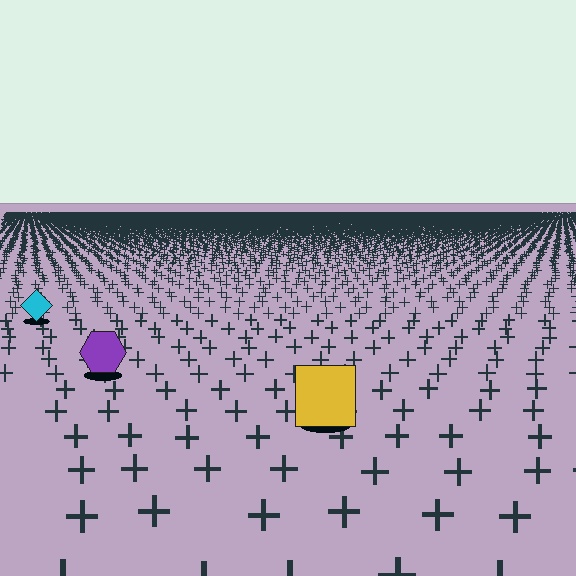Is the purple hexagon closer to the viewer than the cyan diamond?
Yes. The purple hexagon is closer — you can tell from the texture gradient: the ground texture is coarser near it.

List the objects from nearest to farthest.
From nearest to farthest: the yellow square, the purple hexagon, the cyan diamond.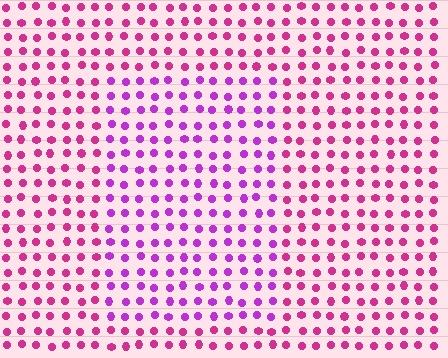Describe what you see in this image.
The image is filled with small magenta elements in a uniform arrangement. A rectangle-shaped region is visible where the elements are tinted to a slightly different hue, forming a subtle color boundary.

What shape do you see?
I see a rectangle.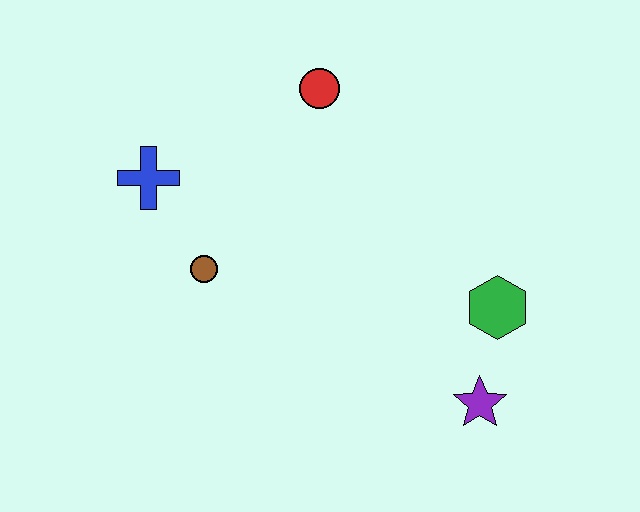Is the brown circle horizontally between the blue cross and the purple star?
Yes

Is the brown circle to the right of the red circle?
No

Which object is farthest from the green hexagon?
The blue cross is farthest from the green hexagon.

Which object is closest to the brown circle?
The blue cross is closest to the brown circle.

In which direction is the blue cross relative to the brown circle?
The blue cross is above the brown circle.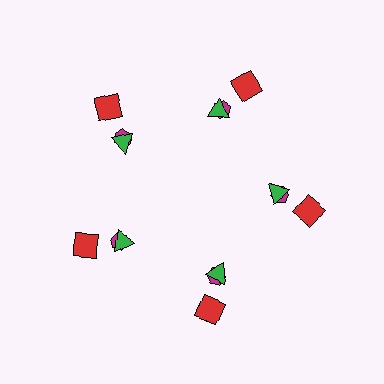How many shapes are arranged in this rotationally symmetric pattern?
There are 15 shapes, arranged in 5 groups of 3.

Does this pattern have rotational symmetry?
Yes, this pattern has 5-fold rotational symmetry. It looks the same after rotating 72 degrees around the center.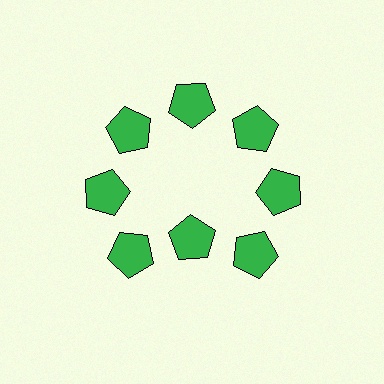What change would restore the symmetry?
The symmetry would be restored by moving it outward, back onto the ring so that all 8 pentagons sit at equal angles and equal distance from the center.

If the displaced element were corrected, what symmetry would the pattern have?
It would have 8-fold rotational symmetry — the pattern would map onto itself every 45 degrees.